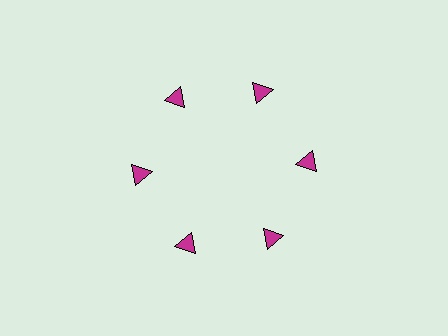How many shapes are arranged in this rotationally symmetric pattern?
There are 6 shapes, arranged in 6 groups of 1.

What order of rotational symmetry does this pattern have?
This pattern has 6-fold rotational symmetry.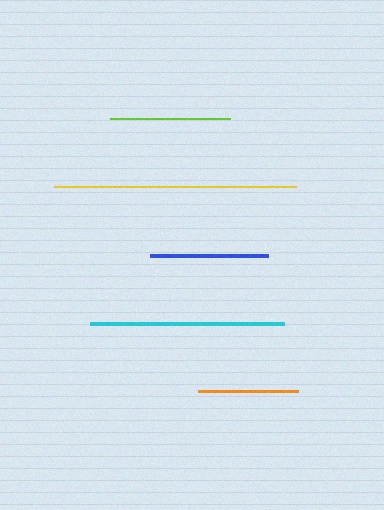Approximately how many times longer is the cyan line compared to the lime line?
The cyan line is approximately 1.6 times the length of the lime line.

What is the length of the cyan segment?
The cyan segment is approximately 194 pixels long.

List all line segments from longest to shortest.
From longest to shortest: yellow, cyan, lime, blue, orange.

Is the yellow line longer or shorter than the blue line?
The yellow line is longer than the blue line.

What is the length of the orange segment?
The orange segment is approximately 100 pixels long.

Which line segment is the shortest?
The orange line is the shortest at approximately 100 pixels.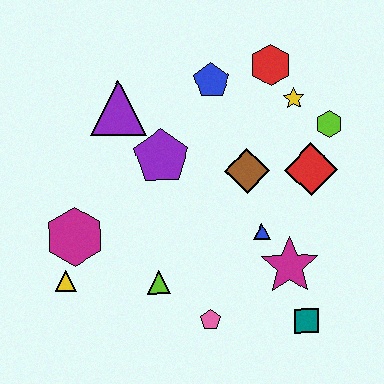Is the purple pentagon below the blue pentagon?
Yes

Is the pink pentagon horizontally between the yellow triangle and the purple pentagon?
No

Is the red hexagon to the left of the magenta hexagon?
No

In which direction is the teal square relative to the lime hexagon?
The teal square is below the lime hexagon.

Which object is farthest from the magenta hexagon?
The lime hexagon is farthest from the magenta hexagon.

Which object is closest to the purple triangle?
The purple pentagon is closest to the purple triangle.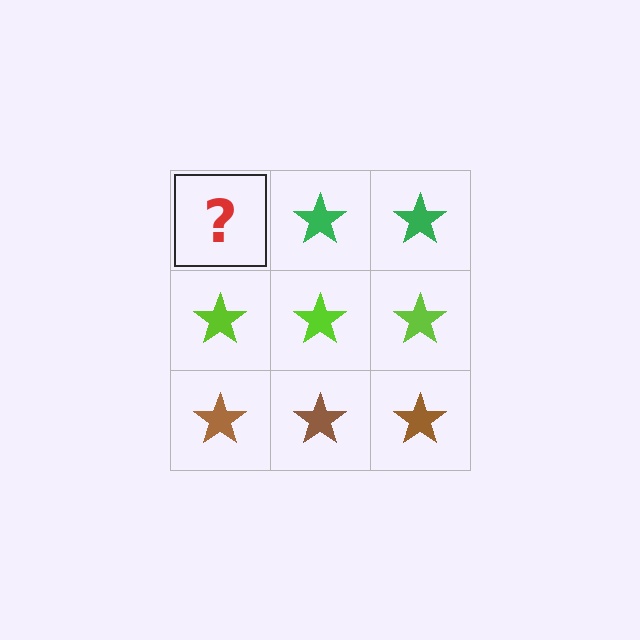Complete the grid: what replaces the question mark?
The question mark should be replaced with a green star.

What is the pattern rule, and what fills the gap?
The rule is that each row has a consistent color. The gap should be filled with a green star.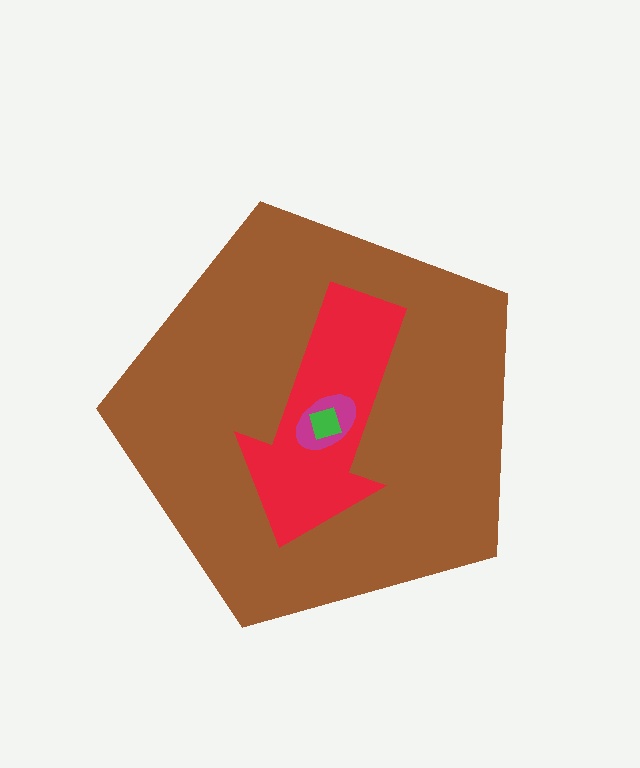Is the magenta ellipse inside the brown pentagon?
Yes.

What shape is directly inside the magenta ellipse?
The green diamond.